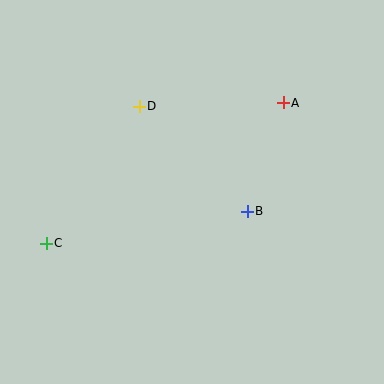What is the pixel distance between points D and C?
The distance between D and C is 165 pixels.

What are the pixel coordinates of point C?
Point C is at (46, 243).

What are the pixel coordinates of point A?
Point A is at (283, 103).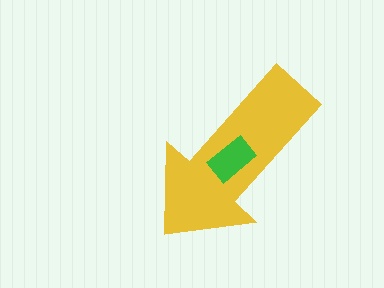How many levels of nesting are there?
2.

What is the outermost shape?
The yellow arrow.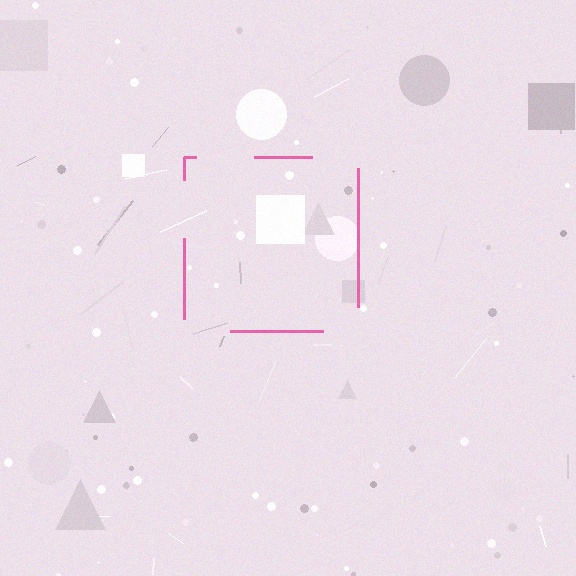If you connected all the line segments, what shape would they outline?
They would outline a square.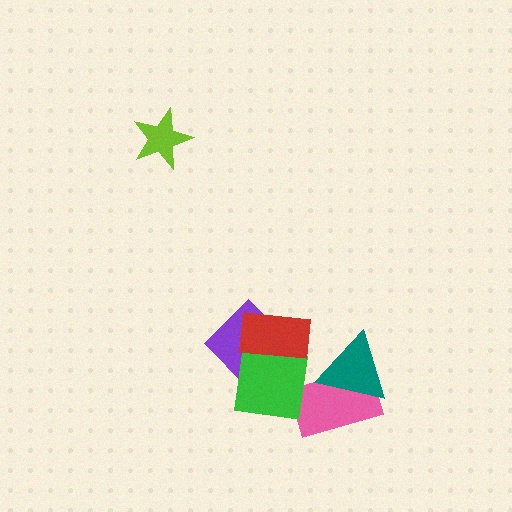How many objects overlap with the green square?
3 objects overlap with the green square.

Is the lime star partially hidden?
No, no other shape covers it.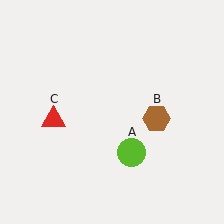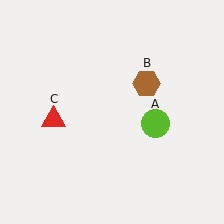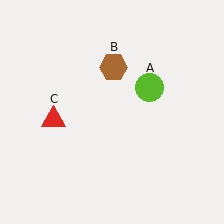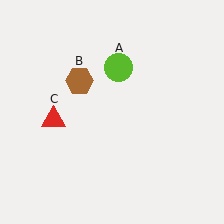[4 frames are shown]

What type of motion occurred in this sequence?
The lime circle (object A), brown hexagon (object B) rotated counterclockwise around the center of the scene.